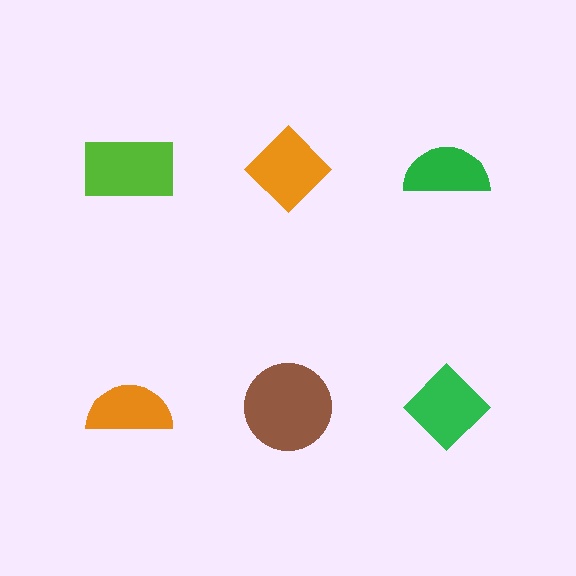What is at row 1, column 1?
A lime rectangle.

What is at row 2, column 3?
A green diamond.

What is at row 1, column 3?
A green semicircle.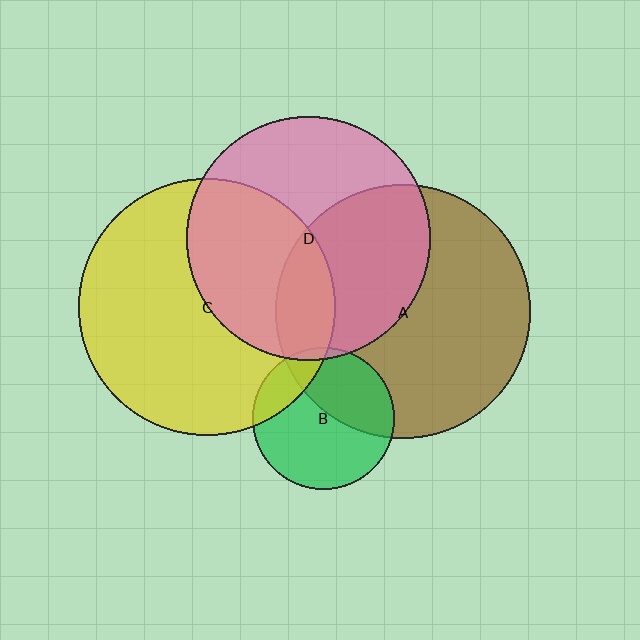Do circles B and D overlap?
Yes.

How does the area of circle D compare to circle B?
Approximately 3.0 times.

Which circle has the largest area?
Circle C (yellow).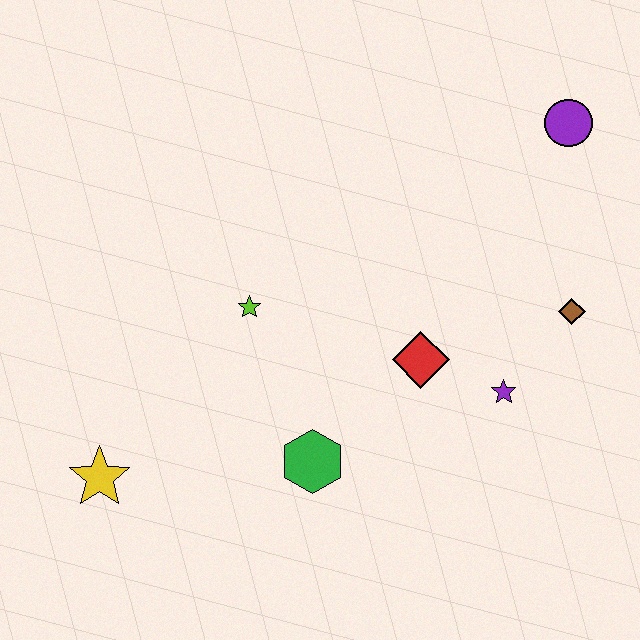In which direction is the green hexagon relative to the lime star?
The green hexagon is below the lime star.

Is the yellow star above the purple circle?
No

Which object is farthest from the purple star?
The yellow star is farthest from the purple star.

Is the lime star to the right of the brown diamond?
No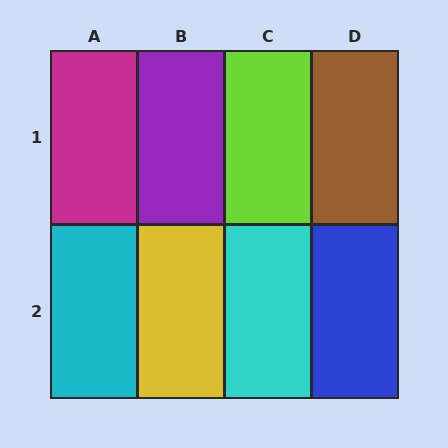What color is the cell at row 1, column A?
Magenta.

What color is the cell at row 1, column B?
Purple.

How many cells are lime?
1 cell is lime.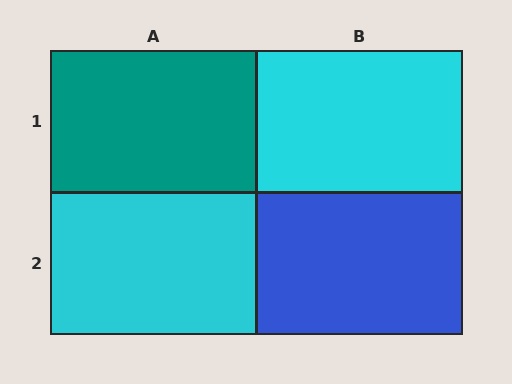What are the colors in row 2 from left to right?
Cyan, blue.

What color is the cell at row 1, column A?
Teal.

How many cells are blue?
1 cell is blue.